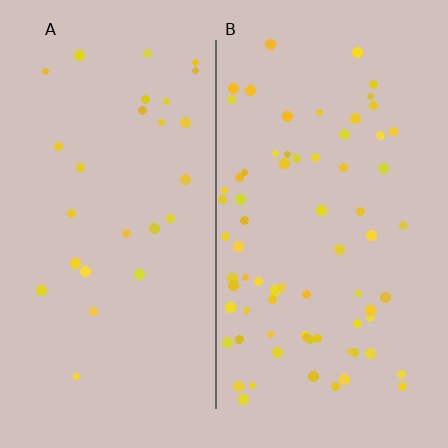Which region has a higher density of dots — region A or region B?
B (the right).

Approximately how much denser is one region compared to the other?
Approximately 2.7× — region B over region A.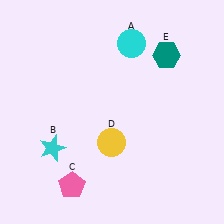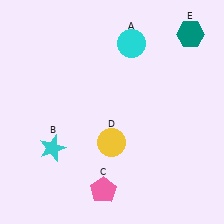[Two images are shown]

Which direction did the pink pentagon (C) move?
The pink pentagon (C) moved right.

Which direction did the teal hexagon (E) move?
The teal hexagon (E) moved right.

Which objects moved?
The objects that moved are: the pink pentagon (C), the teal hexagon (E).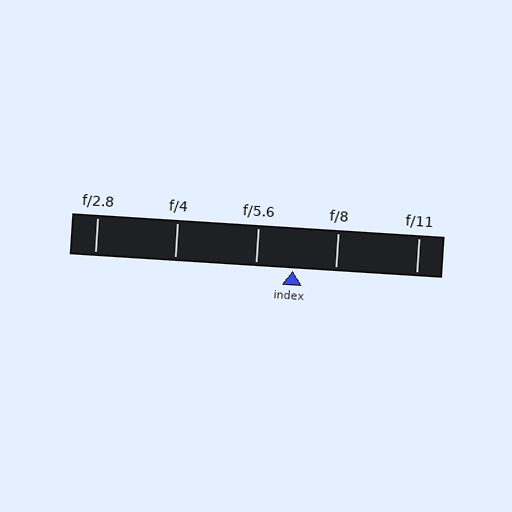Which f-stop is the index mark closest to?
The index mark is closest to f/5.6.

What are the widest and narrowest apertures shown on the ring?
The widest aperture shown is f/2.8 and the narrowest is f/11.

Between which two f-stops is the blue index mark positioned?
The index mark is between f/5.6 and f/8.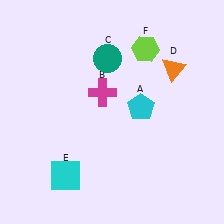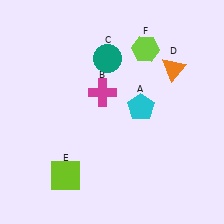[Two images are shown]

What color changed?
The square (E) changed from cyan in Image 1 to lime in Image 2.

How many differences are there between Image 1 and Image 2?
There is 1 difference between the two images.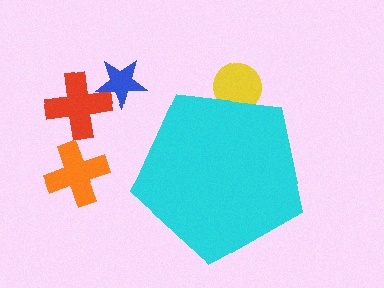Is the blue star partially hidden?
No, the blue star is fully visible.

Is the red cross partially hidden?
No, the red cross is fully visible.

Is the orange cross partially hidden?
No, the orange cross is fully visible.